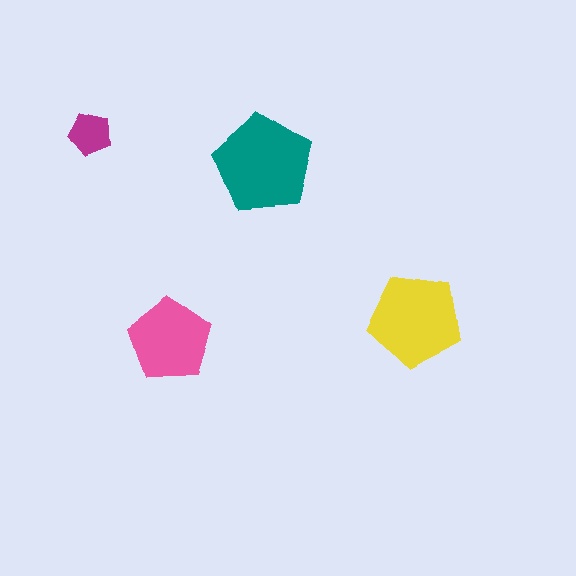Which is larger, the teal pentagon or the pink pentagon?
The teal one.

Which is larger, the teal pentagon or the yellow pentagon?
The teal one.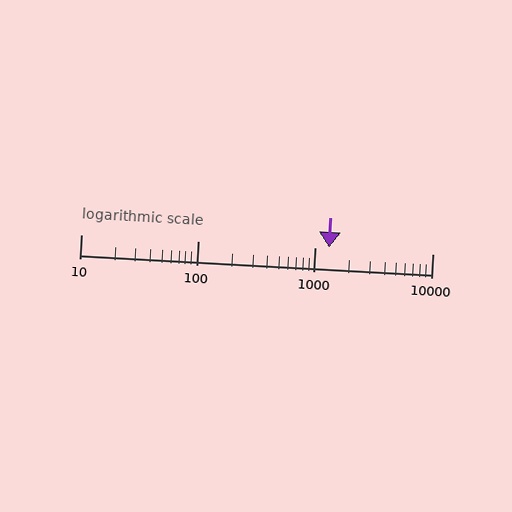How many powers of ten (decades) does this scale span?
The scale spans 3 decades, from 10 to 10000.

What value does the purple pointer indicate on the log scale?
The pointer indicates approximately 1300.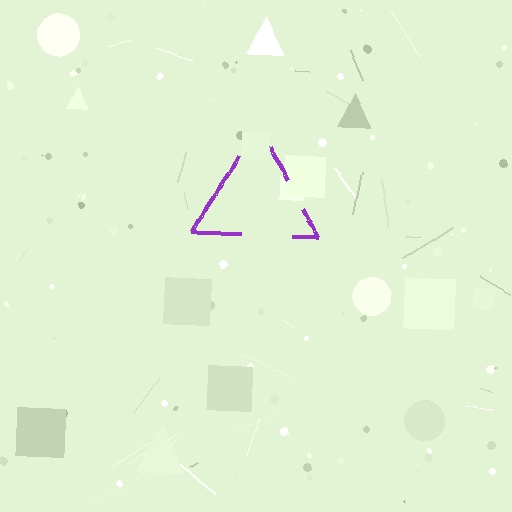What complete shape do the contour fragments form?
The contour fragments form a triangle.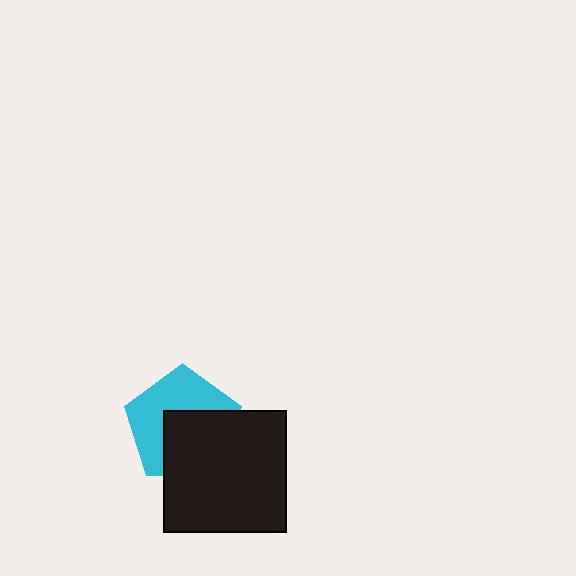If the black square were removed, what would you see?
You would see the complete cyan pentagon.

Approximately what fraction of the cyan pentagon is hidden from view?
Roughly 48% of the cyan pentagon is hidden behind the black square.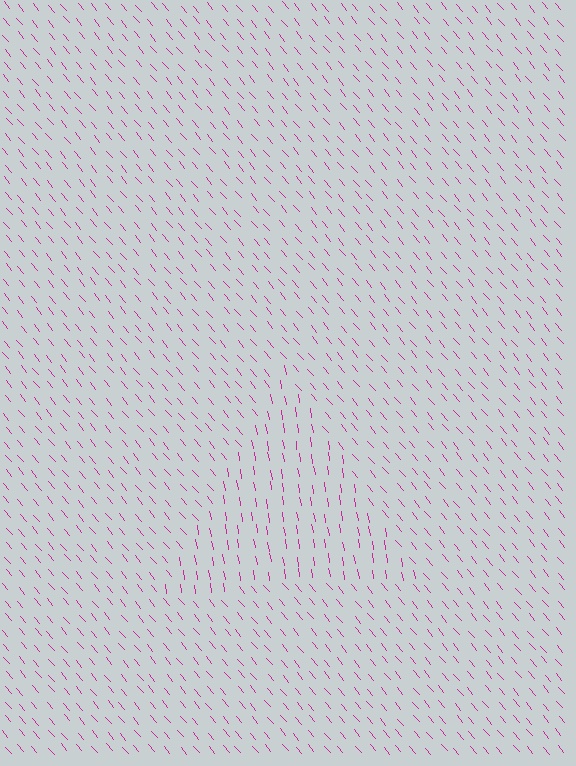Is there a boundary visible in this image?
Yes, there is a texture boundary formed by a change in line orientation.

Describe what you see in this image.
The image is filled with small magenta line segments. A triangle region in the image has lines oriented differently from the surrounding lines, creating a visible texture boundary.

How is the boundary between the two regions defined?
The boundary is defined purely by a change in line orientation (approximately 31 degrees difference). All lines are the same color and thickness.